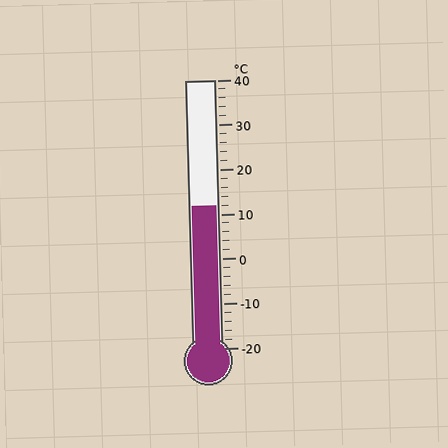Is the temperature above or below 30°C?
The temperature is below 30°C.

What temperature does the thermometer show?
The thermometer shows approximately 12°C.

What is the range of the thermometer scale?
The thermometer scale ranges from -20°C to 40°C.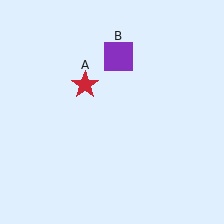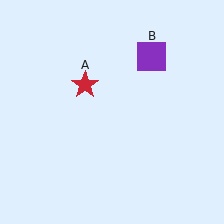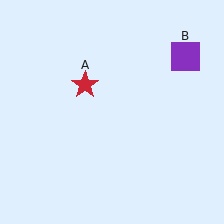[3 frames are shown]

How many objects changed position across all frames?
1 object changed position: purple square (object B).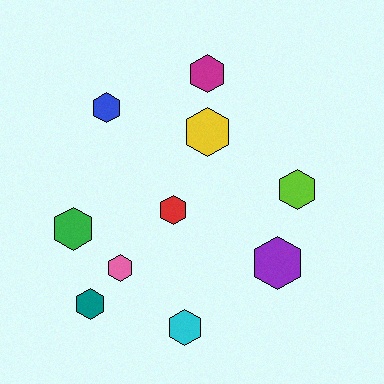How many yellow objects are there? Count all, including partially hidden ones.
There is 1 yellow object.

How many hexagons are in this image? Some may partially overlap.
There are 10 hexagons.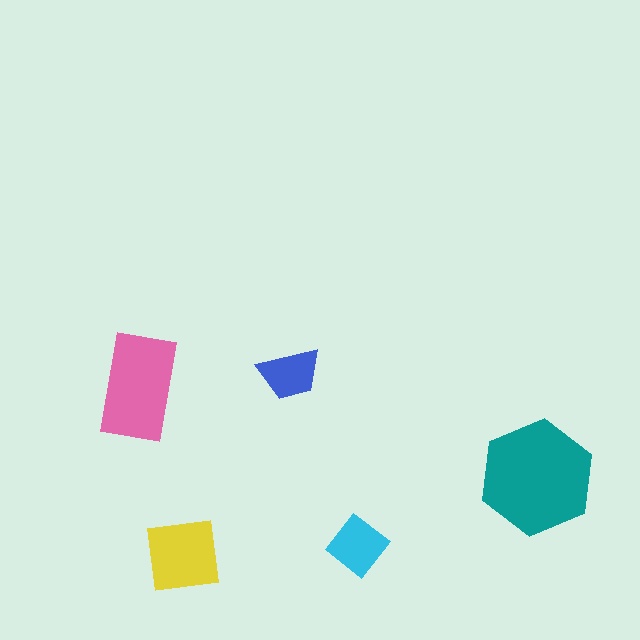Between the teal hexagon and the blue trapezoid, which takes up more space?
The teal hexagon.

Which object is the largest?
The teal hexagon.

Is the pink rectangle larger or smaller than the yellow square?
Larger.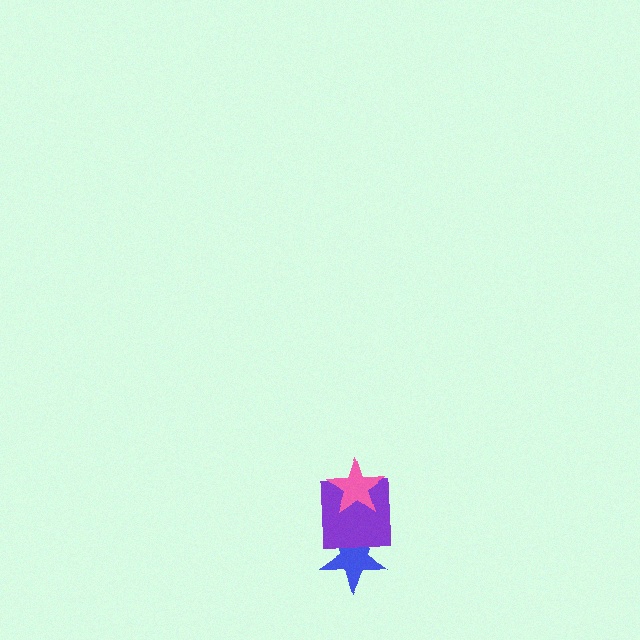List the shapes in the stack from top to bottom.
From top to bottom: the pink star, the purple square, the blue star.